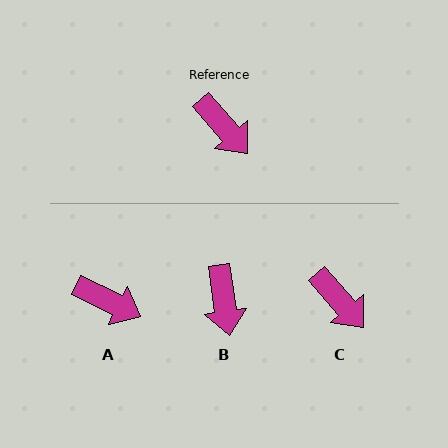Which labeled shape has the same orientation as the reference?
C.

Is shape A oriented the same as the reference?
No, it is off by about 23 degrees.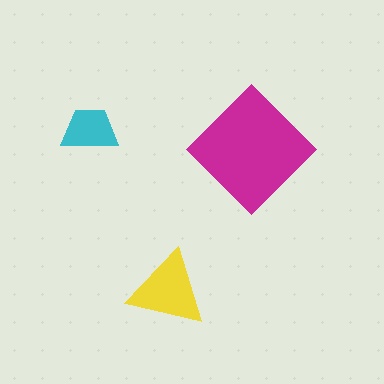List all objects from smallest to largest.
The cyan trapezoid, the yellow triangle, the magenta diamond.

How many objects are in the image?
There are 3 objects in the image.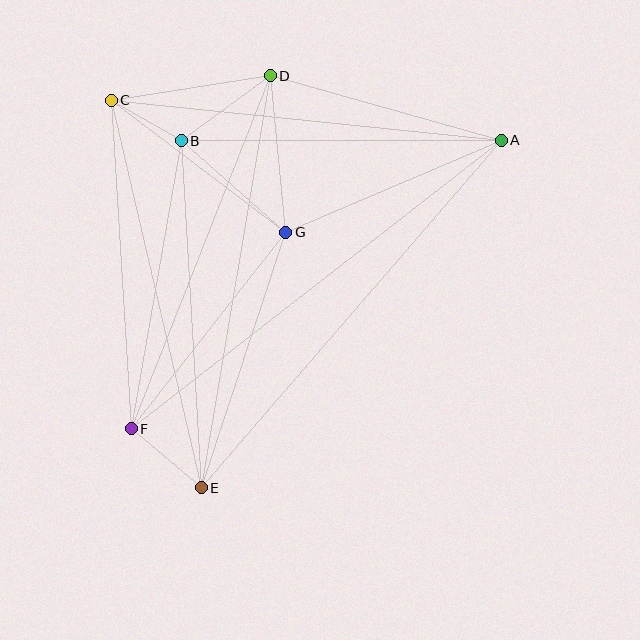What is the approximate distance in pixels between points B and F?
The distance between B and F is approximately 292 pixels.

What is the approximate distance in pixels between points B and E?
The distance between B and E is approximately 348 pixels.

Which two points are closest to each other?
Points B and C are closest to each other.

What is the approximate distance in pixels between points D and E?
The distance between D and E is approximately 417 pixels.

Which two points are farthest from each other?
Points A and F are farthest from each other.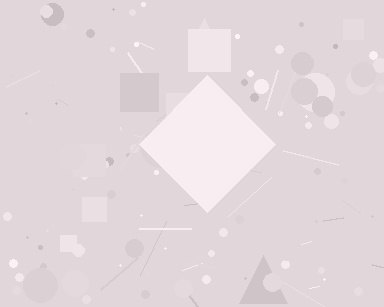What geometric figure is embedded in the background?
A diamond is embedded in the background.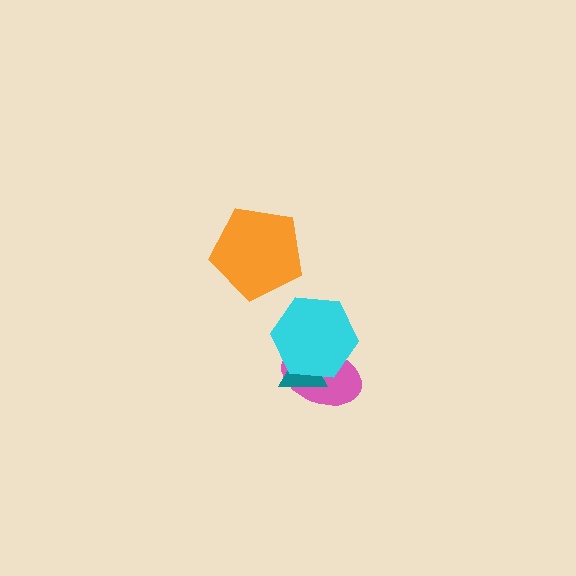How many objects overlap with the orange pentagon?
0 objects overlap with the orange pentagon.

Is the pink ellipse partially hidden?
Yes, it is partially covered by another shape.